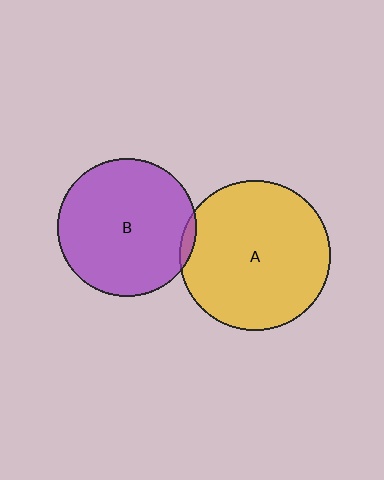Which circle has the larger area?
Circle A (yellow).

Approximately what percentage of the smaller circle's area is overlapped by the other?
Approximately 5%.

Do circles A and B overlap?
Yes.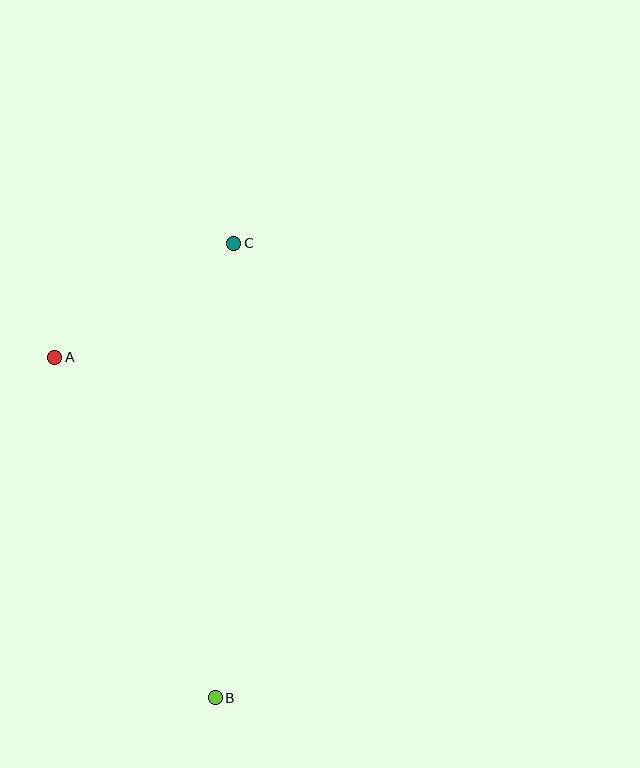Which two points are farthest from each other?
Points B and C are farthest from each other.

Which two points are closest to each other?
Points A and C are closest to each other.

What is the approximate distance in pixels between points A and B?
The distance between A and B is approximately 377 pixels.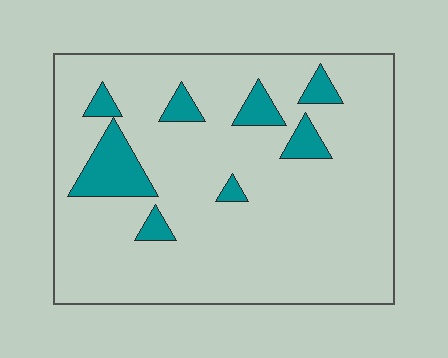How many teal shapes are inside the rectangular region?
8.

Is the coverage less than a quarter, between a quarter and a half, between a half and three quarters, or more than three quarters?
Less than a quarter.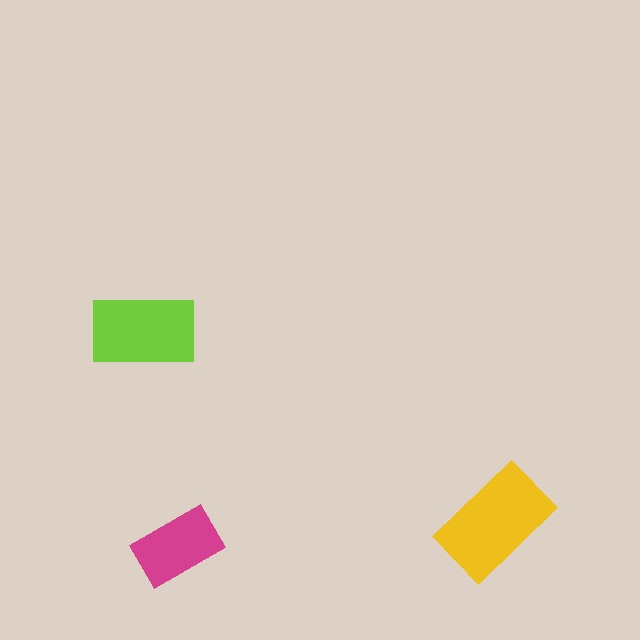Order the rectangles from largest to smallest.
the yellow one, the lime one, the magenta one.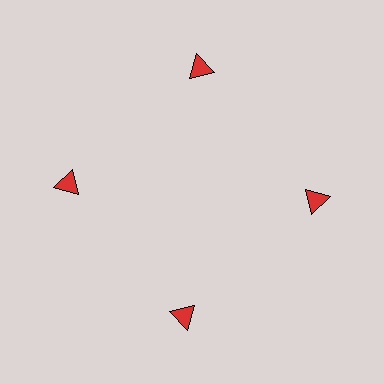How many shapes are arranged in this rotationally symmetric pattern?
There are 4 shapes, arranged in 4 groups of 1.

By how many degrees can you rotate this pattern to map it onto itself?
The pattern maps onto itself every 90 degrees of rotation.